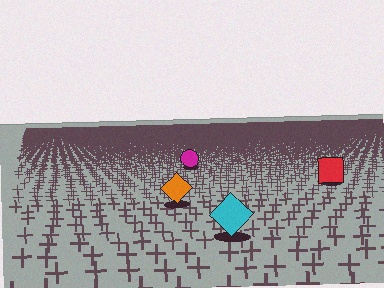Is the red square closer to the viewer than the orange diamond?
No. The orange diamond is closer — you can tell from the texture gradient: the ground texture is coarser near it.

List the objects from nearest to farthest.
From nearest to farthest: the cyan diamond, the orange diamond, the red square, the magenta circle.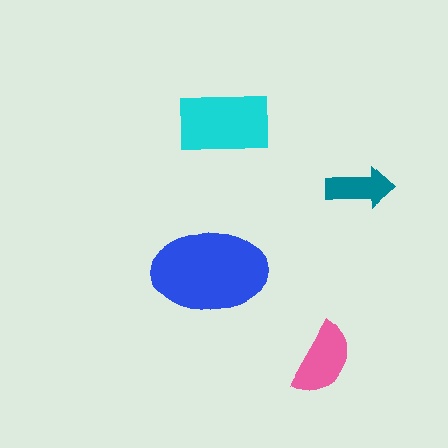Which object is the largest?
The blue ellipse.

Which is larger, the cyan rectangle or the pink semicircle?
The cyan rectangle.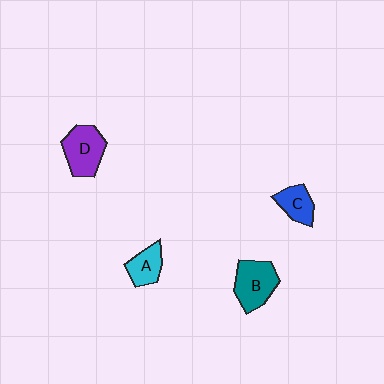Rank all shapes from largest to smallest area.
From largest to smallest: D (purple), B (teal), C (blue), A (cyan).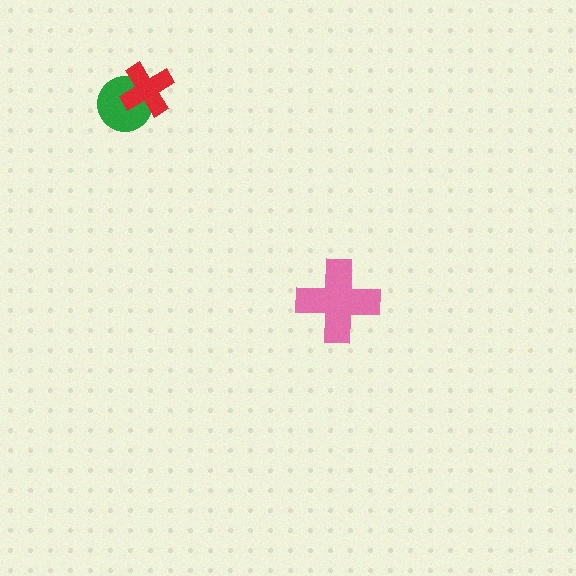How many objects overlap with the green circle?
1 object overlaps with the green circle.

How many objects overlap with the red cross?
1 object overlaps with the red cross.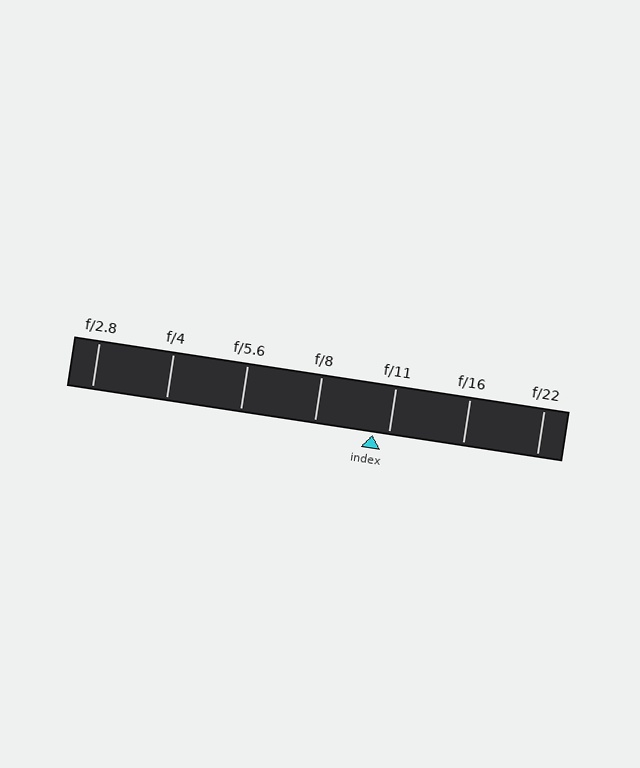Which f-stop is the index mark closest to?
The index mark is closest to f/11.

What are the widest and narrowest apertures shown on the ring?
The widest aperture shown is f/2.8 and the narrowest is f/22.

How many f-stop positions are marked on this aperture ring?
There are 7 f-stop positions marked.